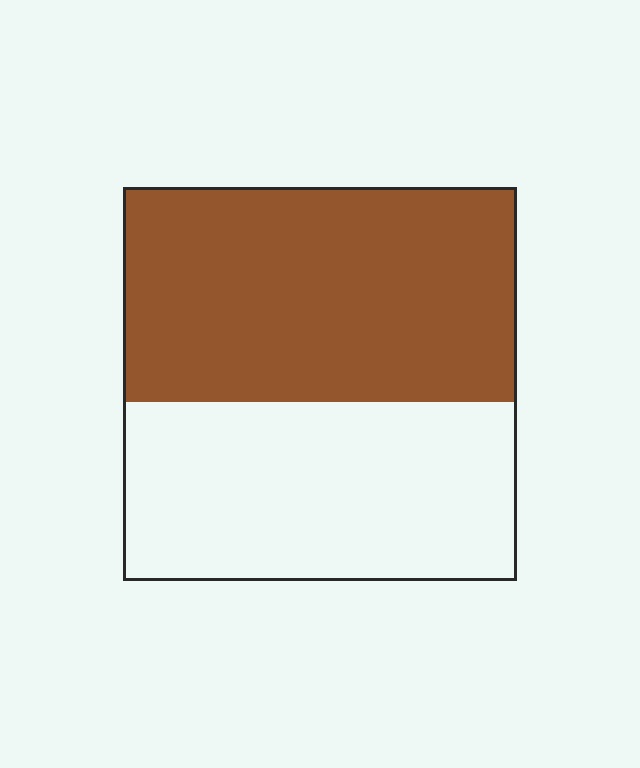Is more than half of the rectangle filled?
Yes.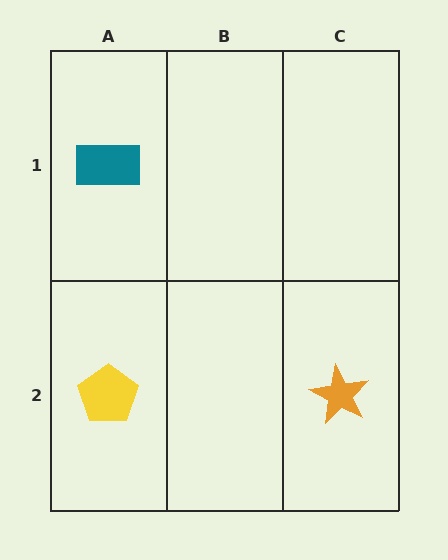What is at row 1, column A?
A teal rectangle.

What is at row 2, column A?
A yellow pentagon.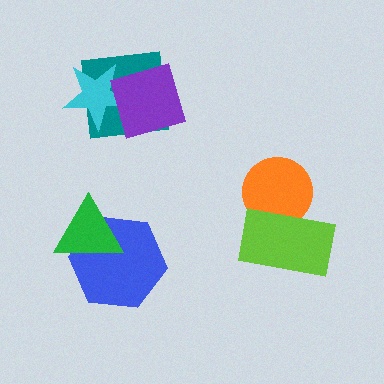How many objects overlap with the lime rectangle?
1 object overlaps with the lime rectangle.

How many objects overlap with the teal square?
2 objects overlap with the teal square.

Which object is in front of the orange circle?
The lime rectangle is in front of the orange circle.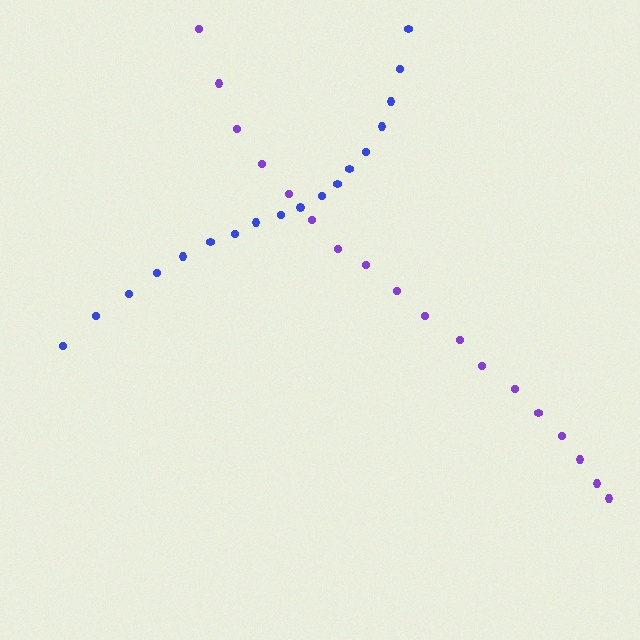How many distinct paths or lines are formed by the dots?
There are 2 distinct paths.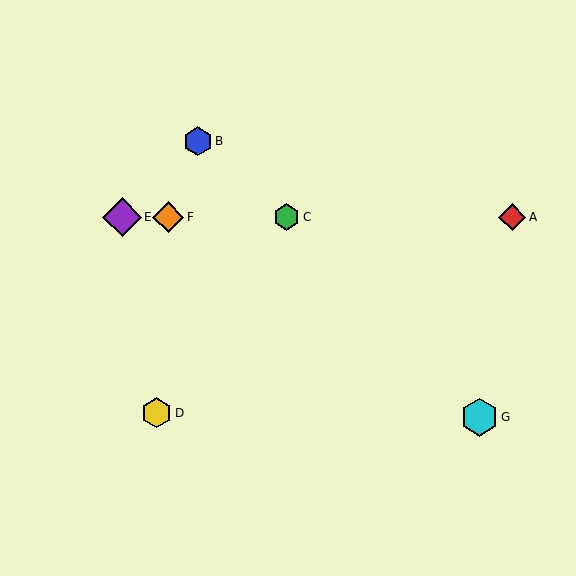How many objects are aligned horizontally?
4 objects (A, C, E, F) are aligned horizontally.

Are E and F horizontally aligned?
Yes, both are at y≈217.